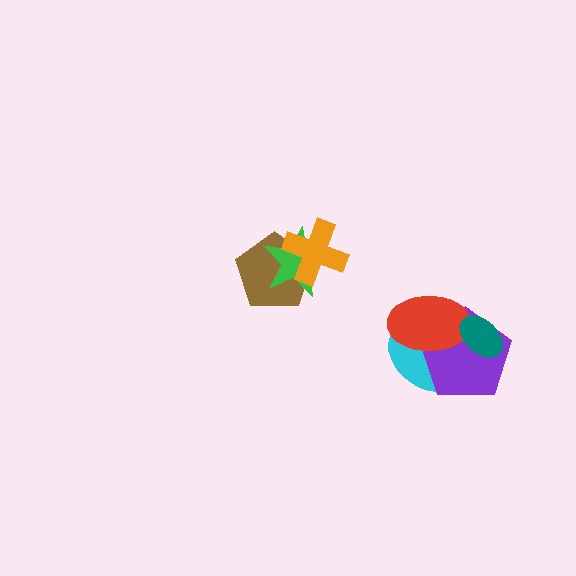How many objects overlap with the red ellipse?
3 objects overlap with the red ellipse.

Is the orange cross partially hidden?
No, no other shape covers it.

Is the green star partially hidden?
Yes, it is partially covered by another shape.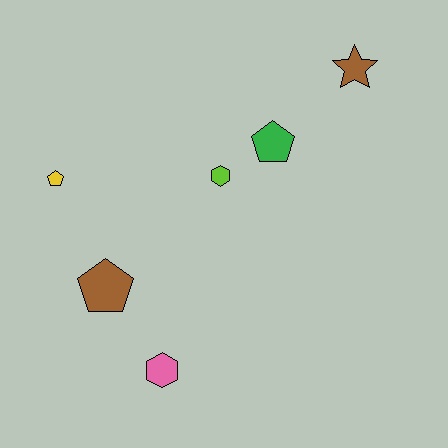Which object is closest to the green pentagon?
The lime hexagon is closest to the green pentagon.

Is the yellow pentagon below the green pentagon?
Yes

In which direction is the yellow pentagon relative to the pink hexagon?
The yellow pentagon is above the pink hexagon.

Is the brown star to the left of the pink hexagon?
No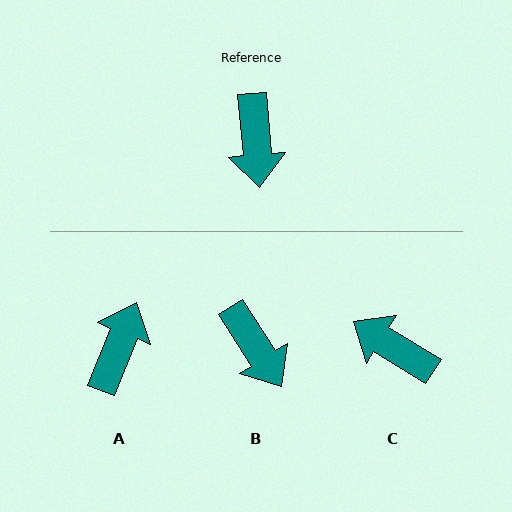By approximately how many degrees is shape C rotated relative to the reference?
Approximately 127 degrees clockwise.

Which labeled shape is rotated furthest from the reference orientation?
A, about 153 degrees away.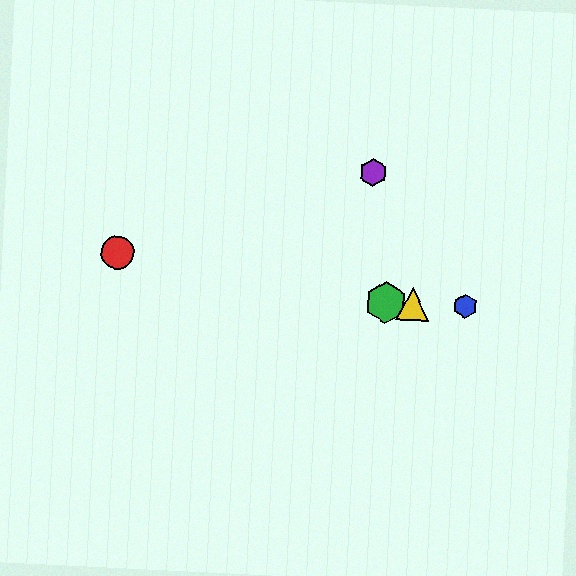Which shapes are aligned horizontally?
The blue hexagon, the green hexagon, the yellow triangle are aligned horizontally.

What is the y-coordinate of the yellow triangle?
The yellow triangle is at y≈304.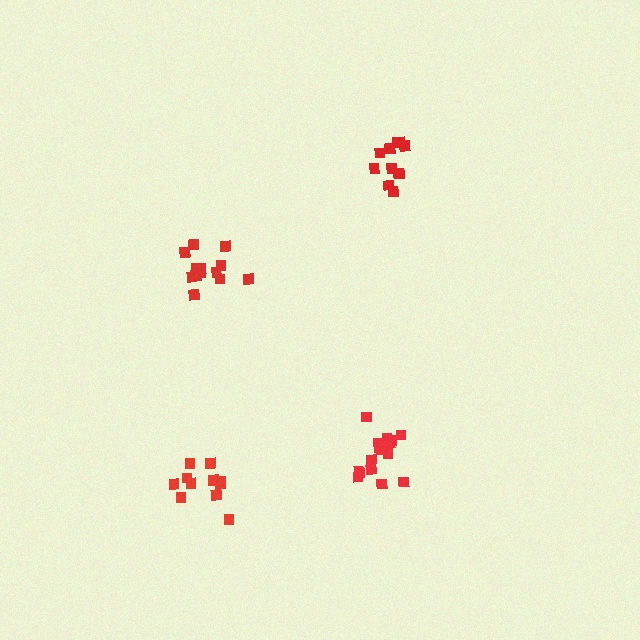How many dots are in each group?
Group 1: 13 dots, Group 2: 11 dots, Group 3: 16 dots, Group 4: 11 dots (51 total).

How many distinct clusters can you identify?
There are 4 distinct clusters.